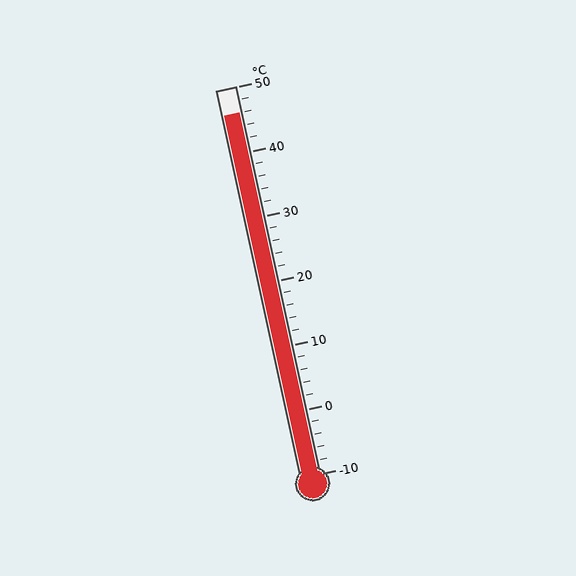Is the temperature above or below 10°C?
The temperature is above 10°C.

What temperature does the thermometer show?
The thermometer shows approximately 46°C.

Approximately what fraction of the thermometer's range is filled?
The thermometer is filled to approximately 95% of its range.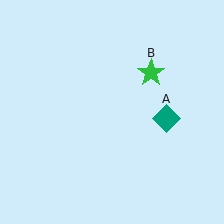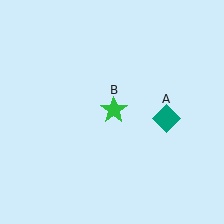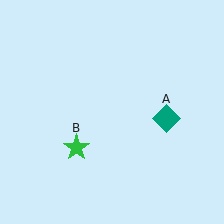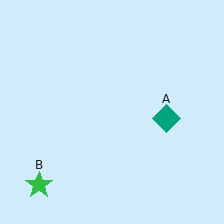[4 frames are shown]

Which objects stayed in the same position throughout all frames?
Teal diamond (object A) remained stationary.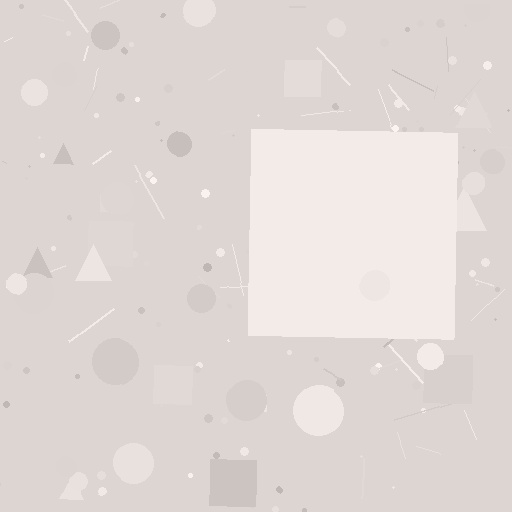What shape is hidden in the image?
A square is hidden in the image.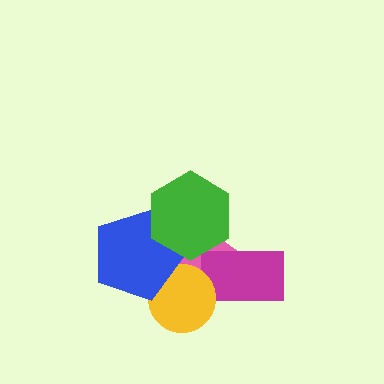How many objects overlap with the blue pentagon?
3 objects overlap with the blue pentagon.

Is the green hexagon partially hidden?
No, no other shape covers it.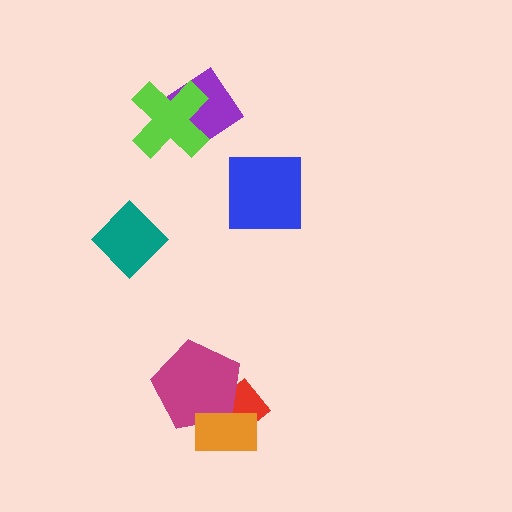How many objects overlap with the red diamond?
2 objects overlap with the red diamond.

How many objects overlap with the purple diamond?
1 object overlaps with the purple diamond.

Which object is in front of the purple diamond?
The lime cross is in front of the purple diamond.